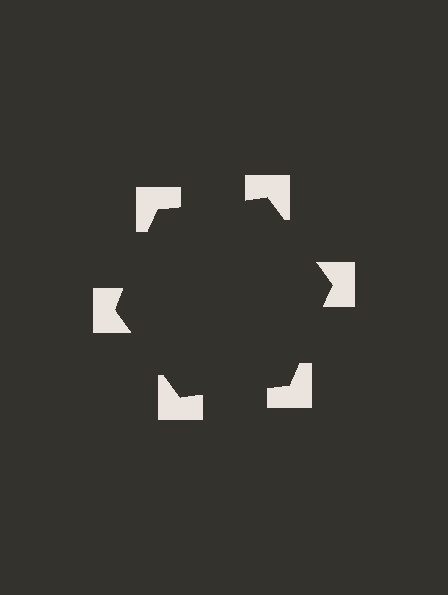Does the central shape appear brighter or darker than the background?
It typically appears slightly darker than the background, even though no actual brightness change is drawn.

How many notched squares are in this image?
There are 6 — one at each vertex of the illusory hexagon.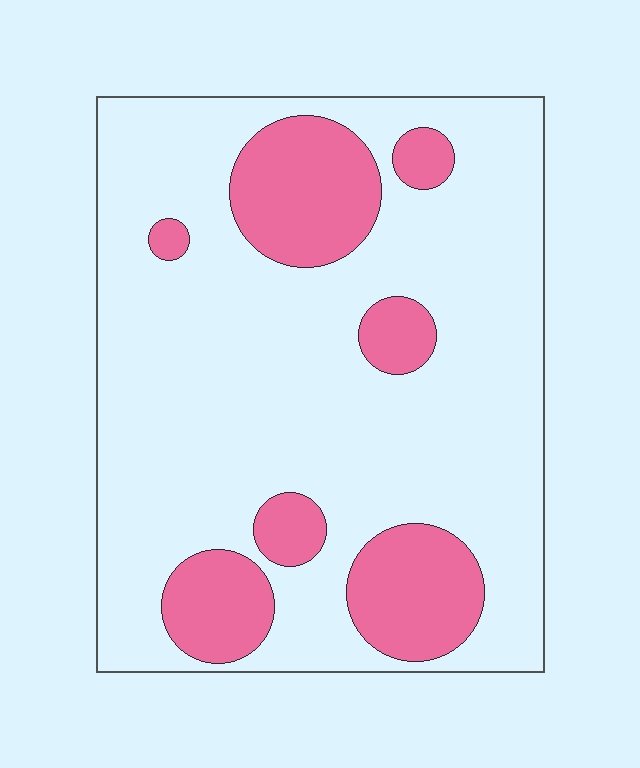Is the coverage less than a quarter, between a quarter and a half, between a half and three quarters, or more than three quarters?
Less than a quarter.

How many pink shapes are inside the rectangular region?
7.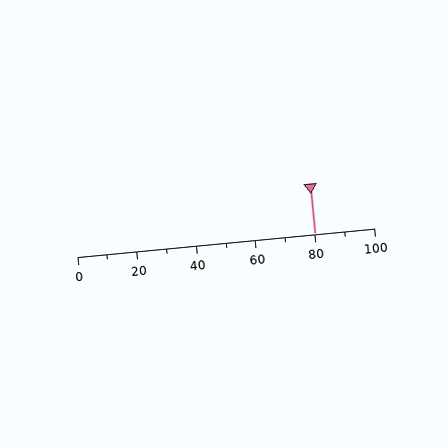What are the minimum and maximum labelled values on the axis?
The axis runs from 0 to 100.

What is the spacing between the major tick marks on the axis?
The major ticks are spaced 20 apart.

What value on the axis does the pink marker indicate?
The marker indicates approximately 80.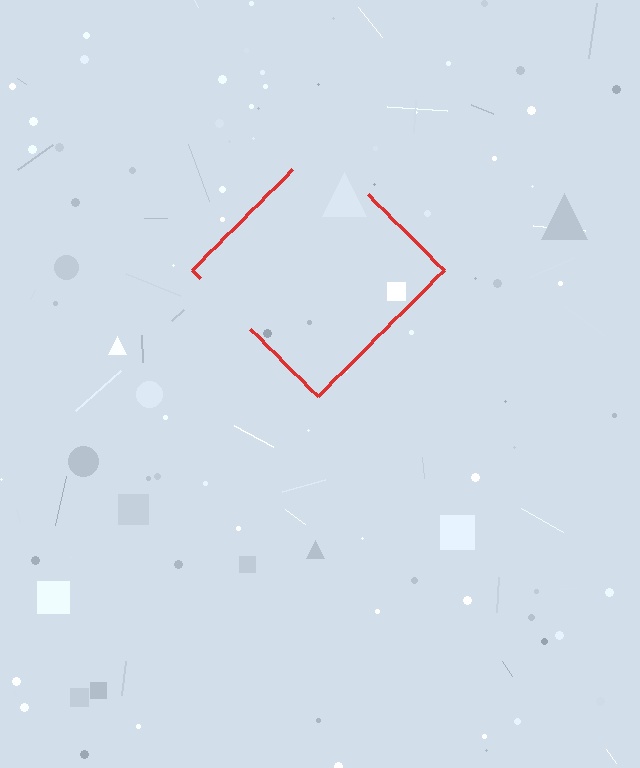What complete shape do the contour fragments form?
The contour fragments form a diamond.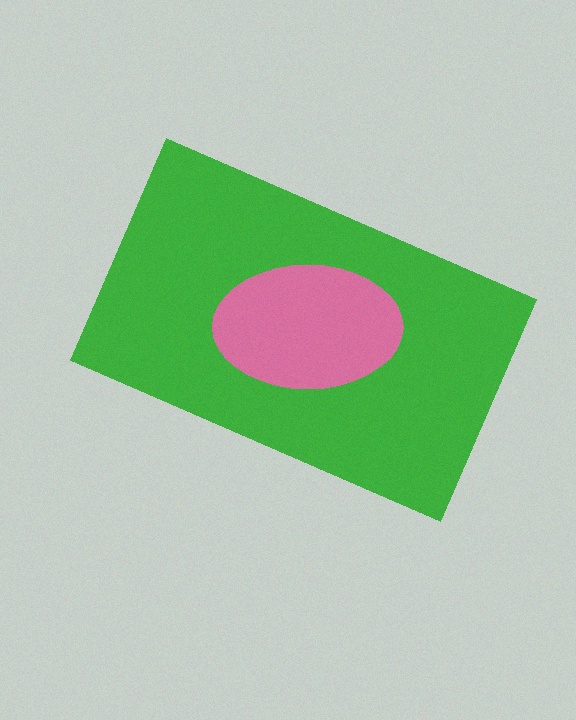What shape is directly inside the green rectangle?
The pink ellipse.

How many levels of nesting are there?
2.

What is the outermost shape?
The green rectangle.